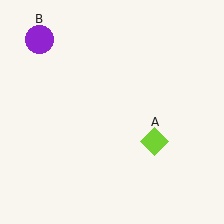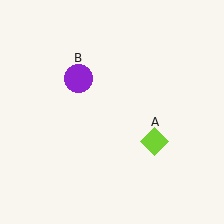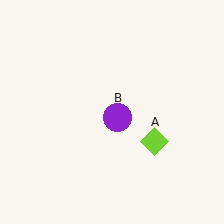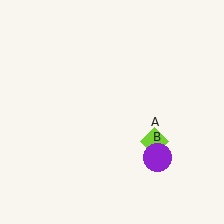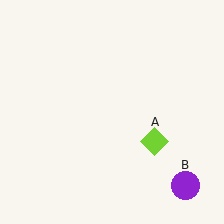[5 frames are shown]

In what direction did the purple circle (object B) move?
The purple circle (object B) moved down and to the right.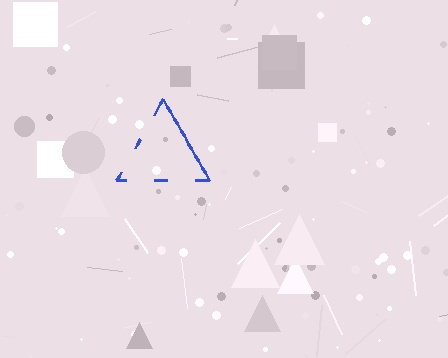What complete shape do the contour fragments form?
The contour fragments form a triangle.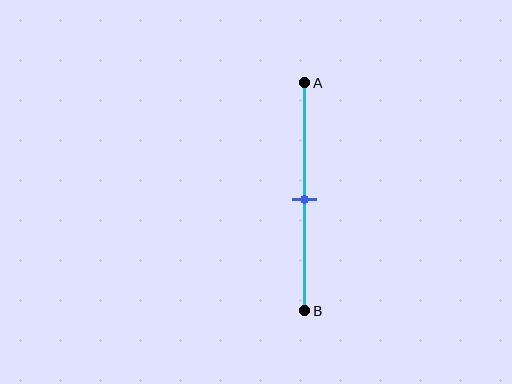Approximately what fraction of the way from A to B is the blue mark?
The blue mark is approximately 50% of the way from A to B.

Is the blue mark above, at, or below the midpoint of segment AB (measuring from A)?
The blue mark is approximately at the midpoint of segment AB.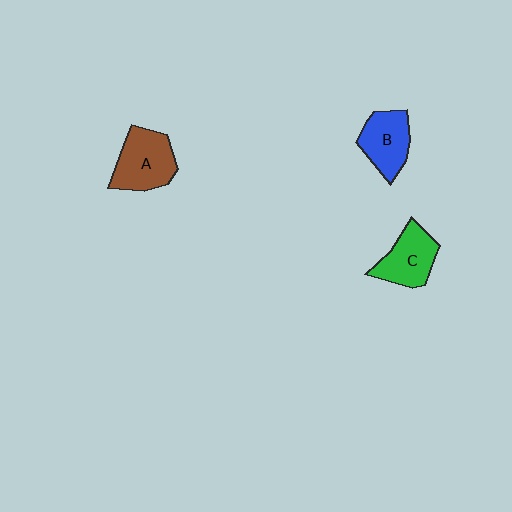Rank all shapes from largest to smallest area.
From largest to smallest: A (brown), C (green), B (blue).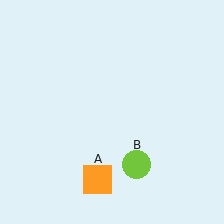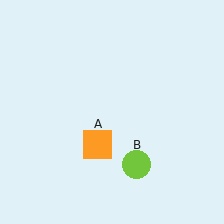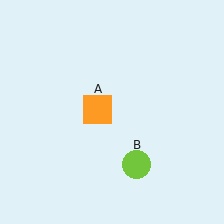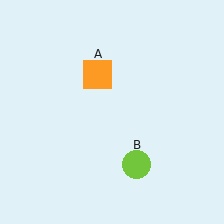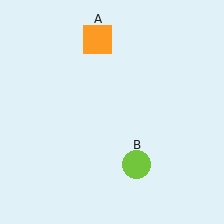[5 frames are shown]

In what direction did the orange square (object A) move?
The orange square (object A) moved up.